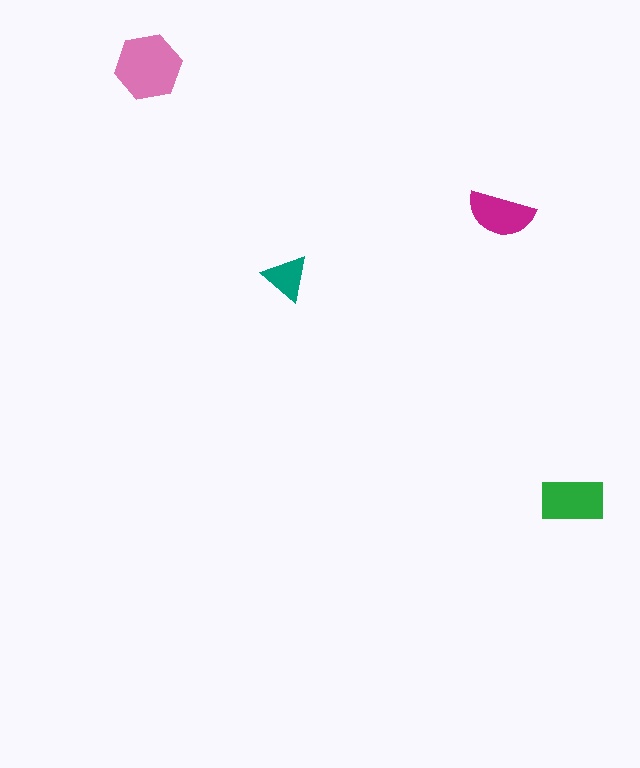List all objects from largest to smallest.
The pink hexagon, the green rectangle, the magenta semicircle, the teal triangle.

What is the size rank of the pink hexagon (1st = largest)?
1st.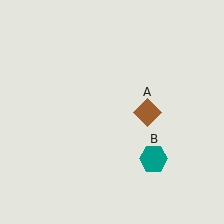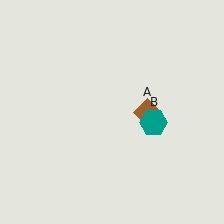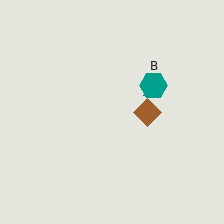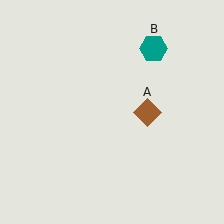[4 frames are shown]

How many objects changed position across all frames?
1 object changed position: teal hexagon (object B).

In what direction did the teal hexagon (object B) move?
The teal hexagon (object B) moved up.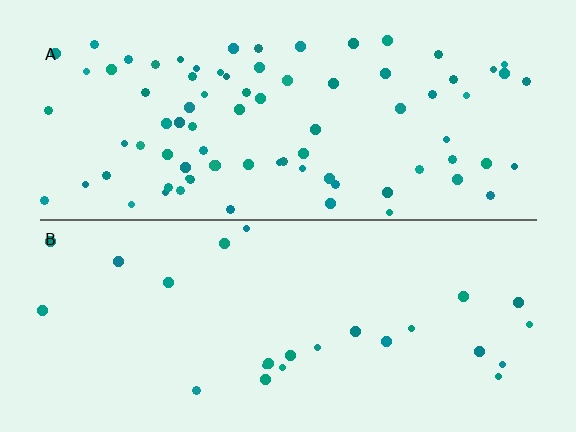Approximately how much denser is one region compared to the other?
Approximately 3.2× — region A over region B.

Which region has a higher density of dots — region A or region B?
A (the top).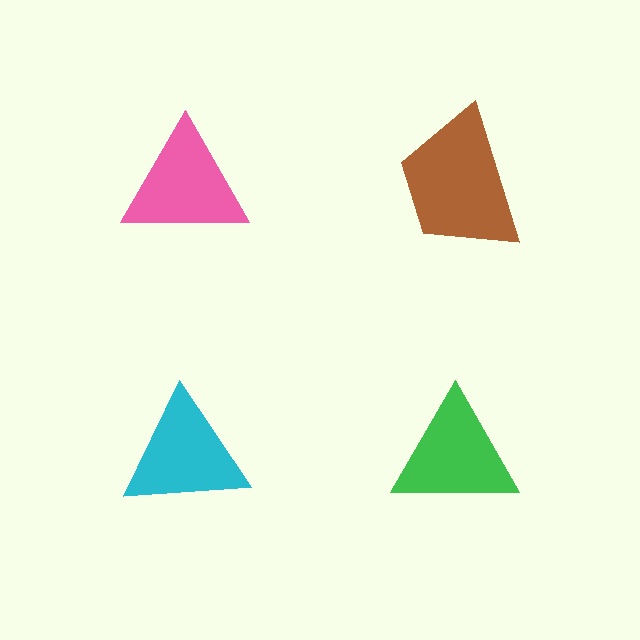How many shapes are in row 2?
2 shapes.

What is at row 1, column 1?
A pink triangle.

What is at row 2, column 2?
A green triangle.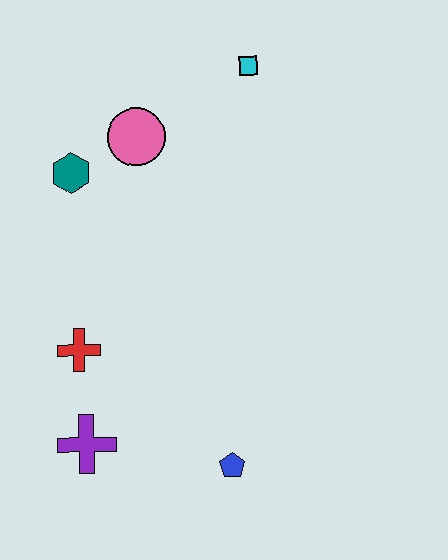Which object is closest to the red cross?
The purple cross is closest to the red cross.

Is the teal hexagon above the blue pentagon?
Yes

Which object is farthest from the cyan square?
The purple cross is farthest from the cyan square.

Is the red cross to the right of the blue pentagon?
No